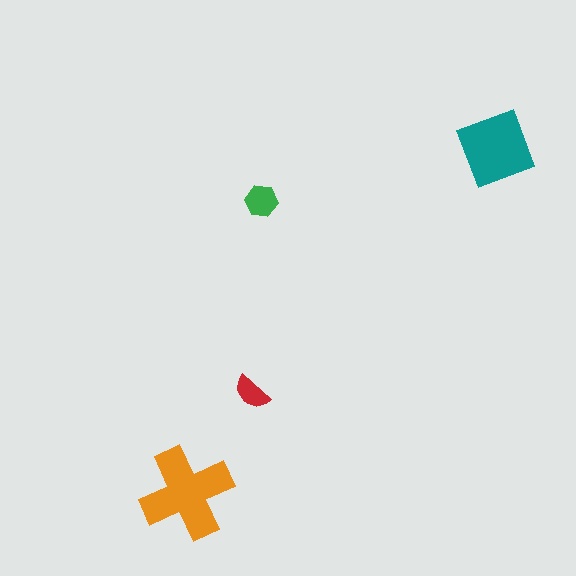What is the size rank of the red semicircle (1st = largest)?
4th.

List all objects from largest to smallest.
The orange cross, the teal square, the green hexagon, the red semicircle.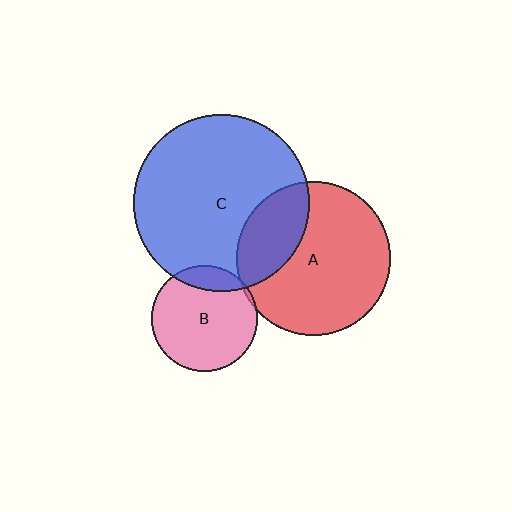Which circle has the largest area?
Circle C (blue).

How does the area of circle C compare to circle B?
Approximately 2.8 times.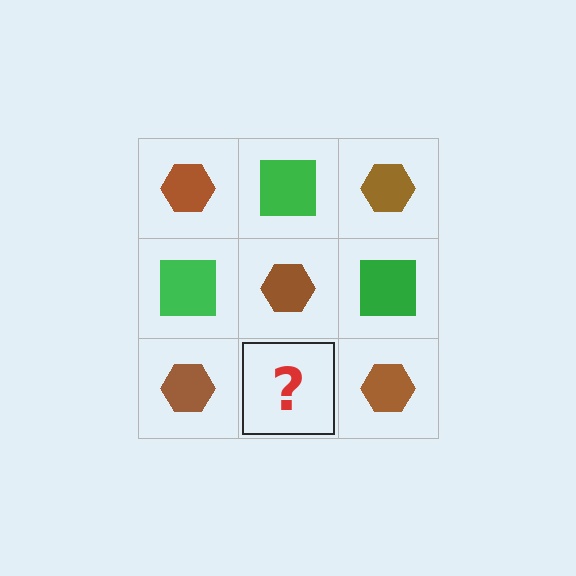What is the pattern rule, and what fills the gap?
The rule is that it alternates brown hexagon and green square in a checkerboard pattern. The gap should be filled with a green square.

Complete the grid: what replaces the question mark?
The question mark should be replaced with a green square.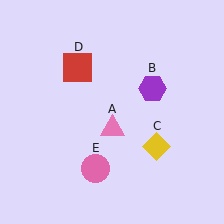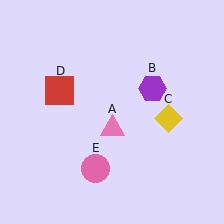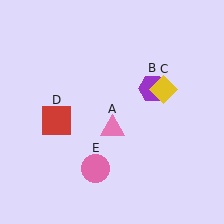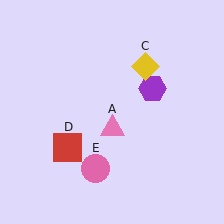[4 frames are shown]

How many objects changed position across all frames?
2 objects changed position: yellow diamond (object C), red square (object D).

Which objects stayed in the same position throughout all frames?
Pink triangle (object A) and purple hexagon (object B) and pink circle (object E) remained stationary.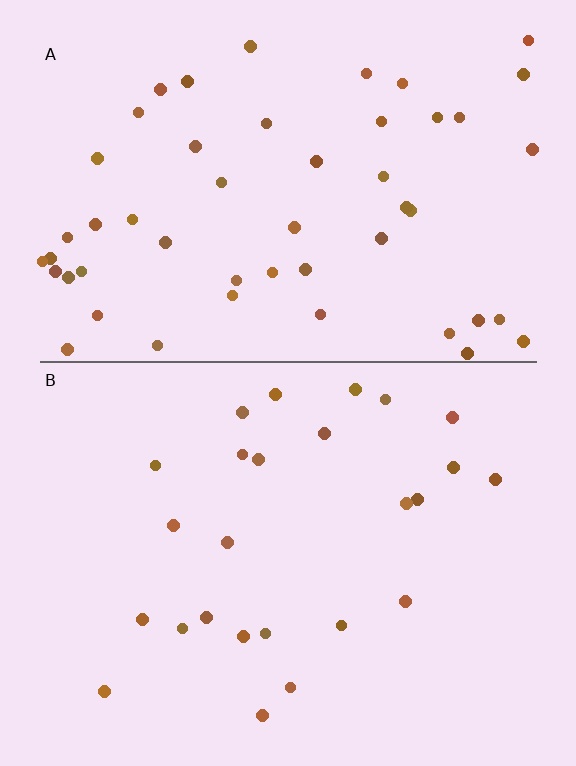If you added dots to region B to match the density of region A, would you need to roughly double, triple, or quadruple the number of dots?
Approximately double.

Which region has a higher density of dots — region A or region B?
A (the top).